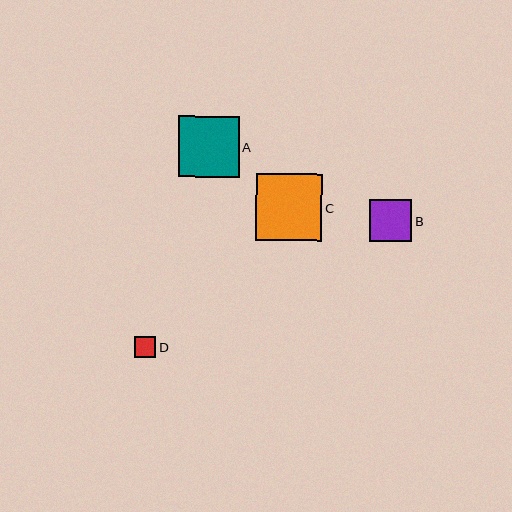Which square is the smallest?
Square D is the smallest with a size of approximately 21 pixels.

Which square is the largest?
Square C is the largest with a size of approximately 67 pixels.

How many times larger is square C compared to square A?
Square C is approximately 1.1 times the size of square A.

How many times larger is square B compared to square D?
Square B is approximately 2.0 times the size of square D.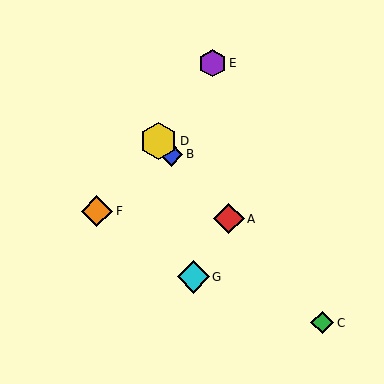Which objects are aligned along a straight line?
Objects A, B, C, D are aligned along a straight line.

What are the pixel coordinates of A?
Object A is at (229, 219).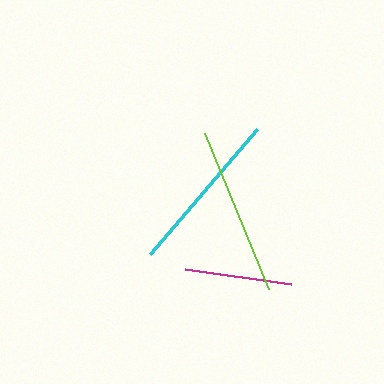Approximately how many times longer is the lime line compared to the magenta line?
The lime line is approximately 1.6 times the length of the magenta line.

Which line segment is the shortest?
The magenta line is the shortest at approximately 106 pixels.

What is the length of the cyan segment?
The cyan segment is approximately 164 pixels long.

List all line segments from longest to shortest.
From longest to shortest: lime, cyan, magenta.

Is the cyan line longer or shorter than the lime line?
The lime line is longer than the cyan line.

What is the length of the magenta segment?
The magenta segment is approximately 106 pixels long.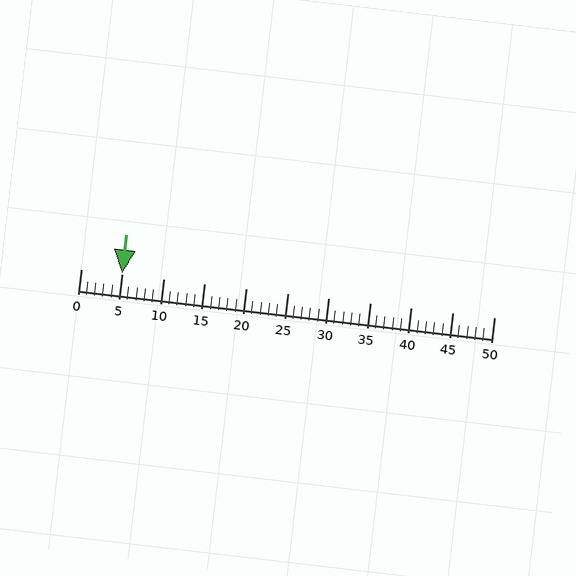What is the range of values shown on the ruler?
The ruler shows values from 0 to 50.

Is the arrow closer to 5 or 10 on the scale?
The arrow is closer to 5.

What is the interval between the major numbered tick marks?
The major tick marks are spaced 5 units apart.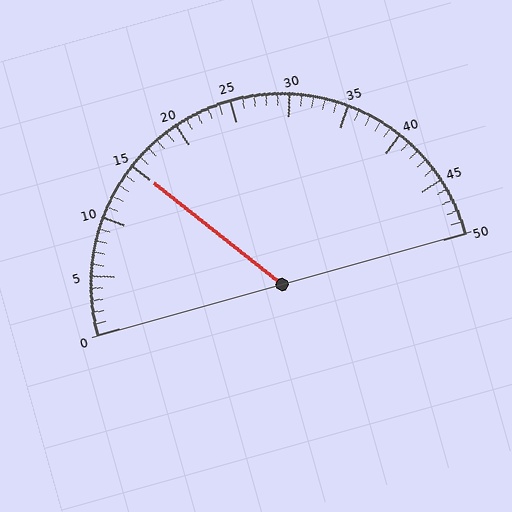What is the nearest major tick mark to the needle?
The nearest major tick mark is 15.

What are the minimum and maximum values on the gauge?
The gauge ranges from 0 to 50.